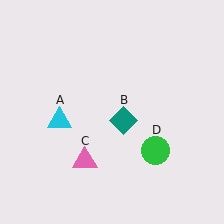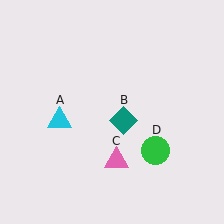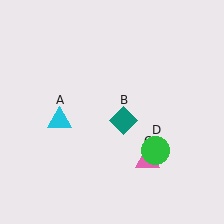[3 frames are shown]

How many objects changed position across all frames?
1 object changed position: pink triangle (object C).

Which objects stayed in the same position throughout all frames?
Cyan triangle (object A) and teal diamond (object B) and green circle (object D) remained stationary.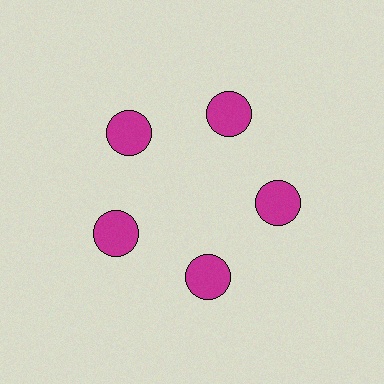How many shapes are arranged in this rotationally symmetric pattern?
There are 5 shapes, arranged in 5 groups of 1.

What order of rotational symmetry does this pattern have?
This pattern has 5-fold rotational symmetry.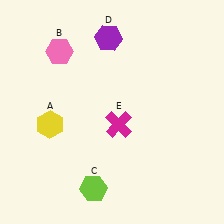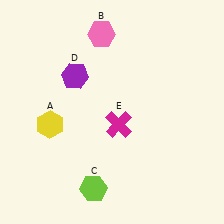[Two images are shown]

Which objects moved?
The objects that moved are: the pink hexagon (B), the purple hexagon (D).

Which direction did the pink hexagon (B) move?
The pink hexagon (B) moved right.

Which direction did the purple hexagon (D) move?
The purple hexagon (D) moved down.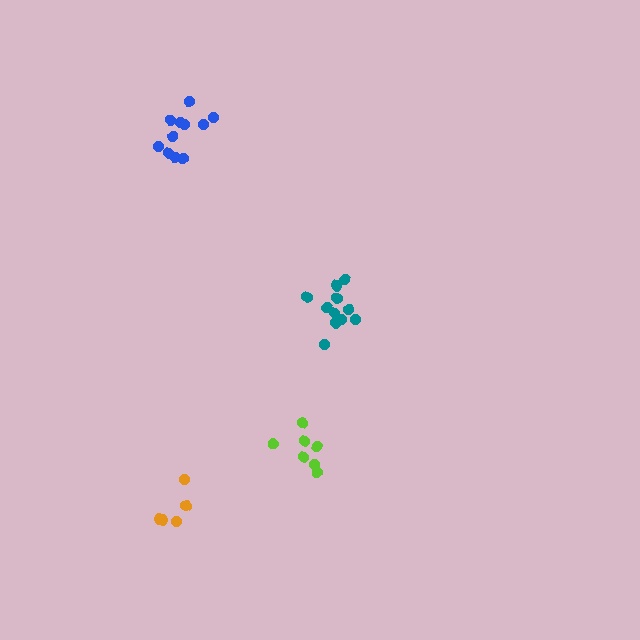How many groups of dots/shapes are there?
There are 4 groups.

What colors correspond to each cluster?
The clusters are colored: teal, blue, orange, lime.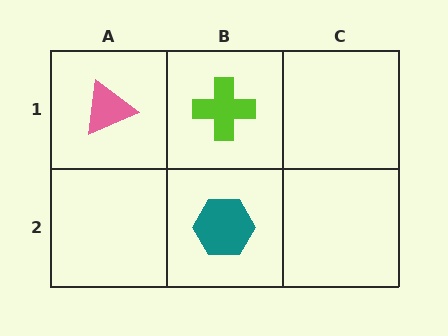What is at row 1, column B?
A lime cross.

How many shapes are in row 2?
1 shape.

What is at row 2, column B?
A teal hexagon.